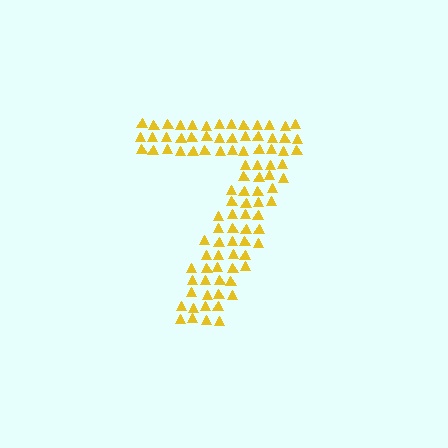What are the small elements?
The small elements are triangles.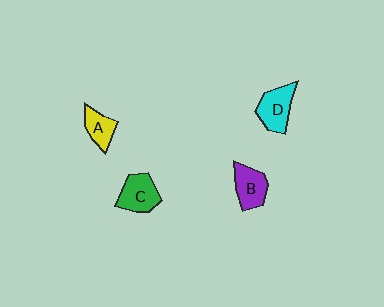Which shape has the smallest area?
Shape A (yellow).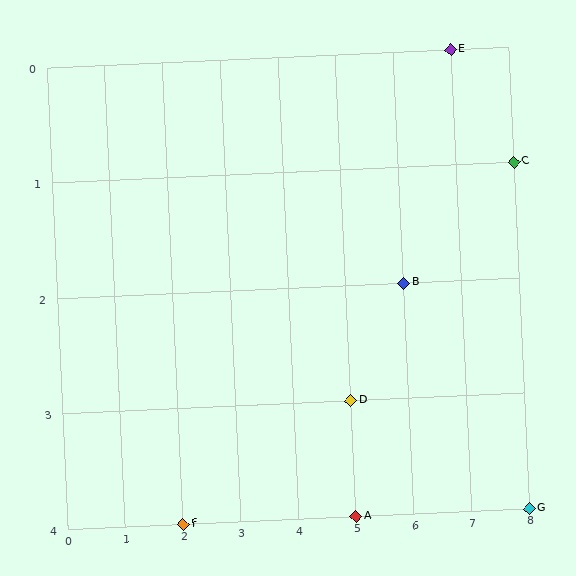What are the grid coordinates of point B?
Point B is at grid coordinates (6, 2).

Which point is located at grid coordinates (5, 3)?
Point D is at (5, 3).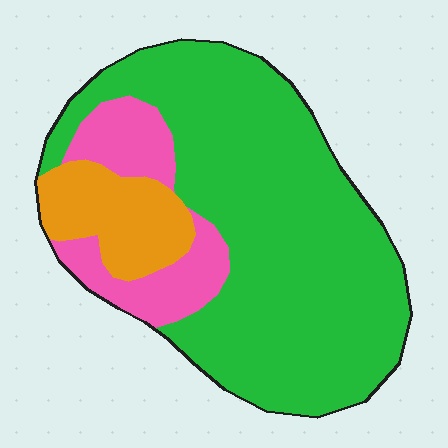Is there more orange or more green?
Green.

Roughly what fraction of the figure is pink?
Pink takes up about one sixth (1/6) of the figure.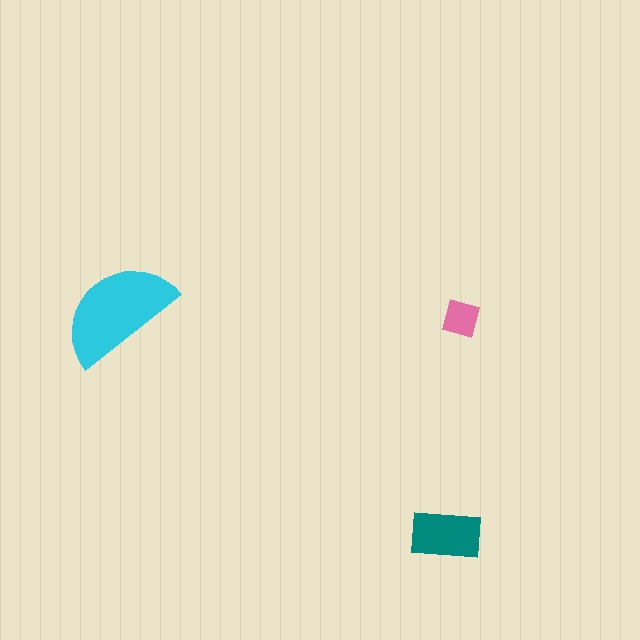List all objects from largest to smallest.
The cyan semicircle, the teal rectangle, the pink square.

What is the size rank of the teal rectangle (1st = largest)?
2nd.